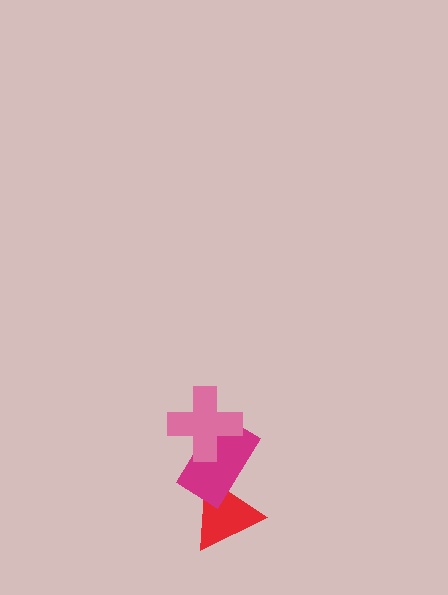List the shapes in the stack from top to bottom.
From top to bottom: the pink cross, the magenta rectangle, the red triangle.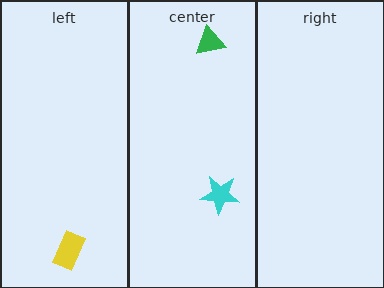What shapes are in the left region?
The yellow rectangle.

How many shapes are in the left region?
1.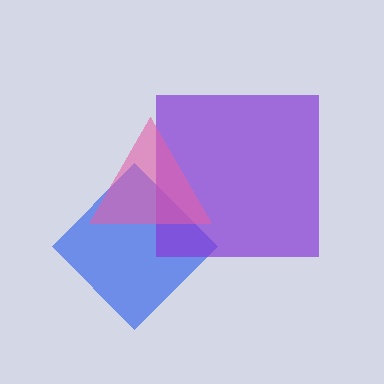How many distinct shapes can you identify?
There are 3 distinct shapes: a blue diamond, a purple square, a pink triangle.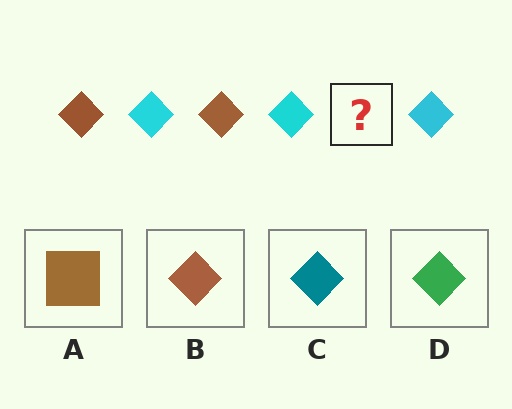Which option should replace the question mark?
Option B.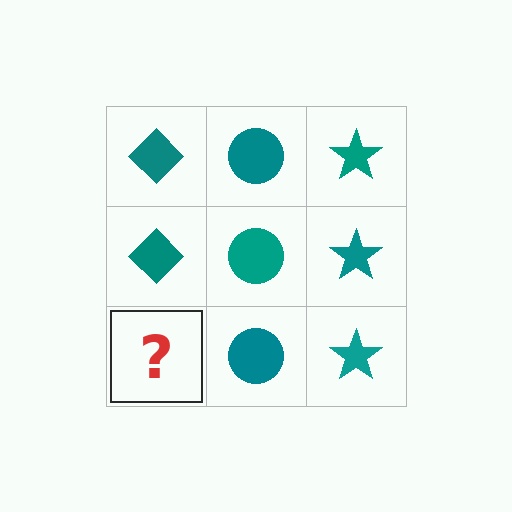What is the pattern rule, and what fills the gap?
The rule is that each column has a consistent shape. The gap should be filled with a teal diamond.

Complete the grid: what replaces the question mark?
The question mark should be replaced with a teal diamond.